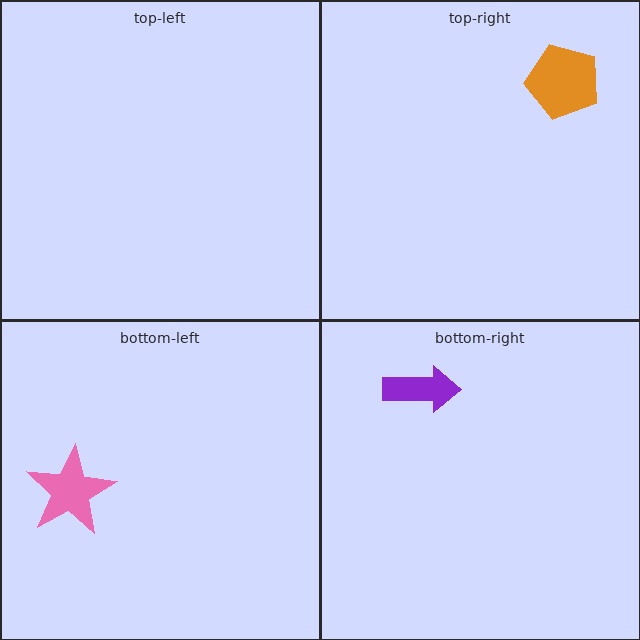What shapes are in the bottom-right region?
The purple arrow.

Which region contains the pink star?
The bottom-left region.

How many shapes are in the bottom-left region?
1.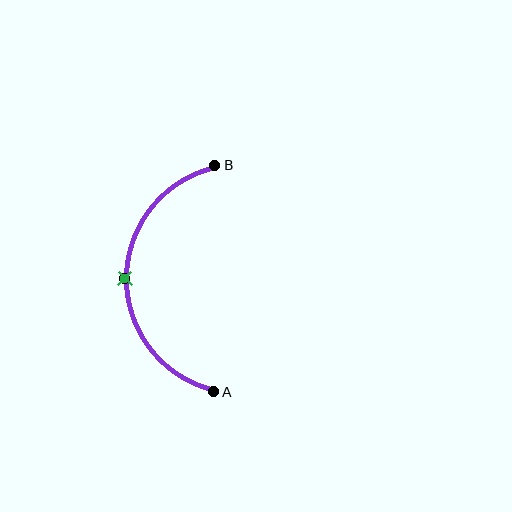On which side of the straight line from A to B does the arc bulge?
The arc bulges to the left of the straight line connecting A and B.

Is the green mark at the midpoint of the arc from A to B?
Yes. The green mark lies on the arc at equal arc-length from both A and B — it is the arc midpoint.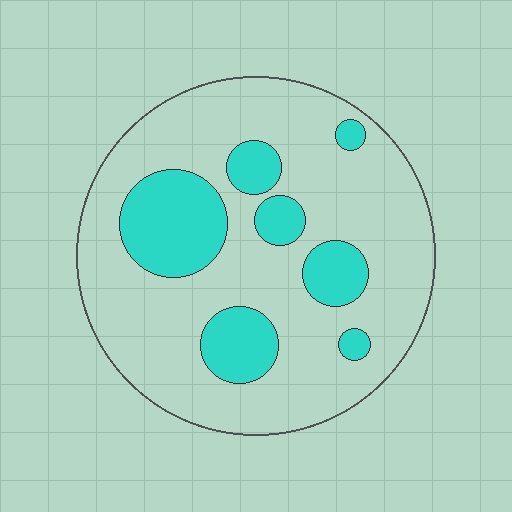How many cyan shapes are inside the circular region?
7.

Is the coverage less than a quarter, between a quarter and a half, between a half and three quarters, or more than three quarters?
Less than a quarter.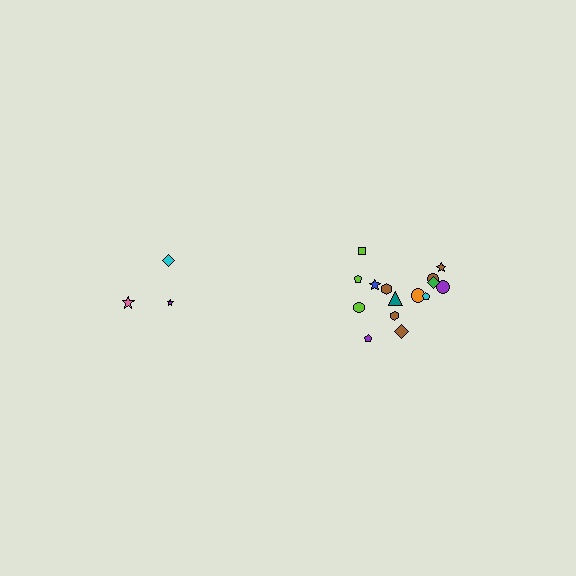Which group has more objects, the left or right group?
The right group.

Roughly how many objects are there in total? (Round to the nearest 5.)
Roughly 20 objects in total.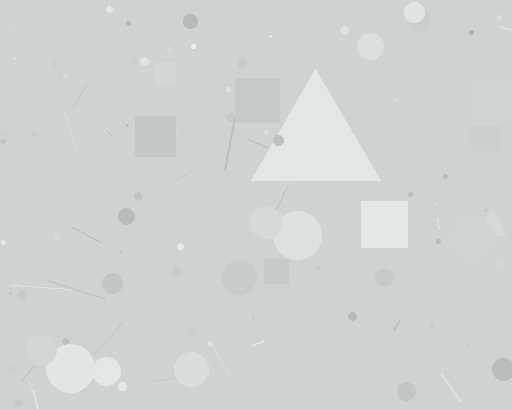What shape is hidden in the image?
A triangle is hidden in the image.